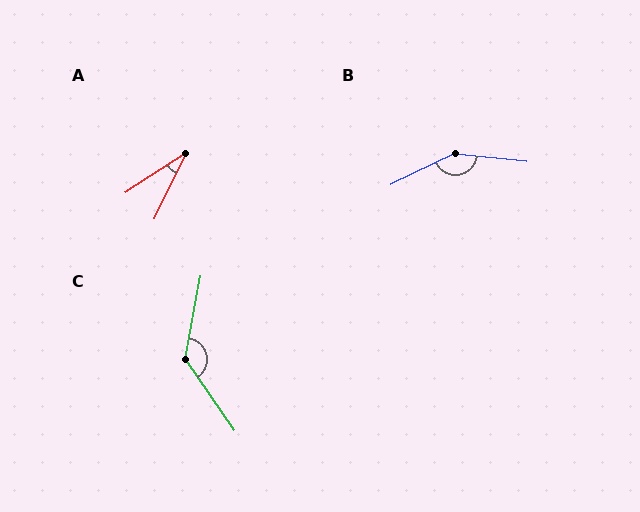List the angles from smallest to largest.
A (31°), C (135°), B (148°).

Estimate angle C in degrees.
Approximately 135 degrees.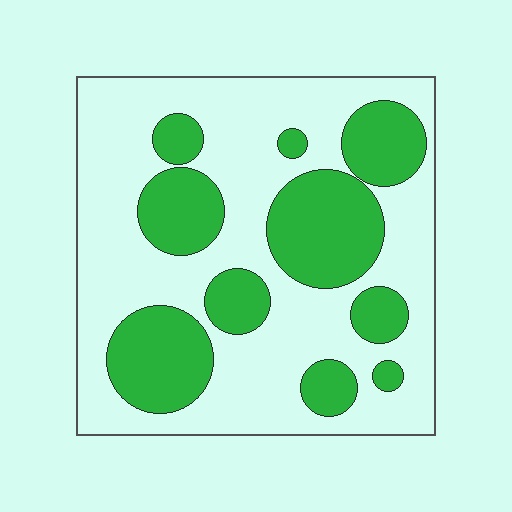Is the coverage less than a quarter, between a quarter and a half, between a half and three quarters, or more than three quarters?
Between a quarter and a half.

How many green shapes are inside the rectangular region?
10.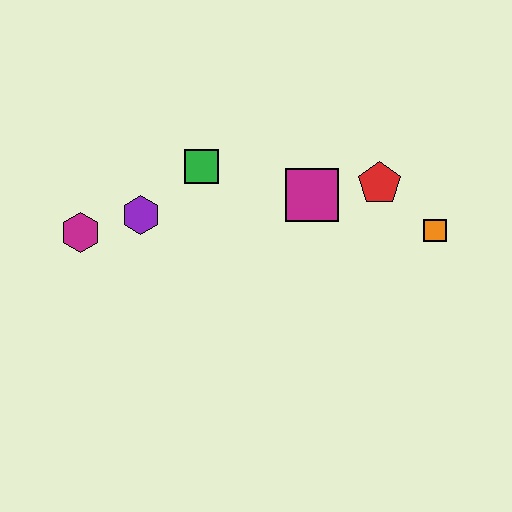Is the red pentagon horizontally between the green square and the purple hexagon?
No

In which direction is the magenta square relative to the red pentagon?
The magenta square is to the left of the red pentagon.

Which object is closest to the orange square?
The red pentagon is closest to the orange square.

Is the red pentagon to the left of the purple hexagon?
No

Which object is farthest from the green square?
The orange square is farthest from the green square.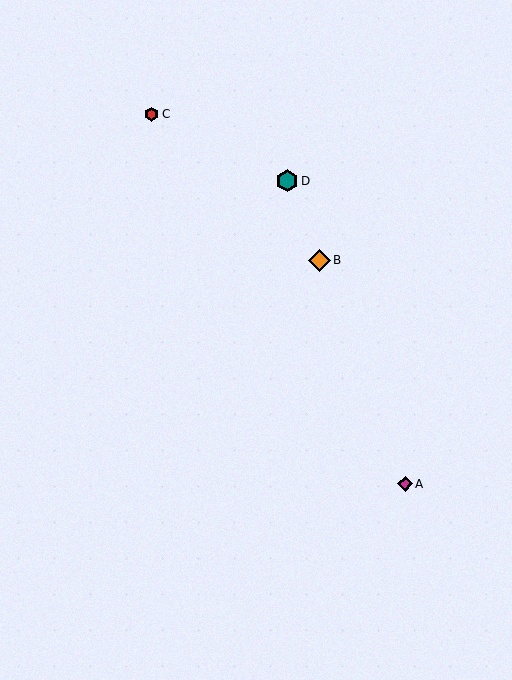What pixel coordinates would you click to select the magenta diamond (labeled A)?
Click at (405, 484) to select the magenta diamond A.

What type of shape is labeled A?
Shape A is a magenta diamond.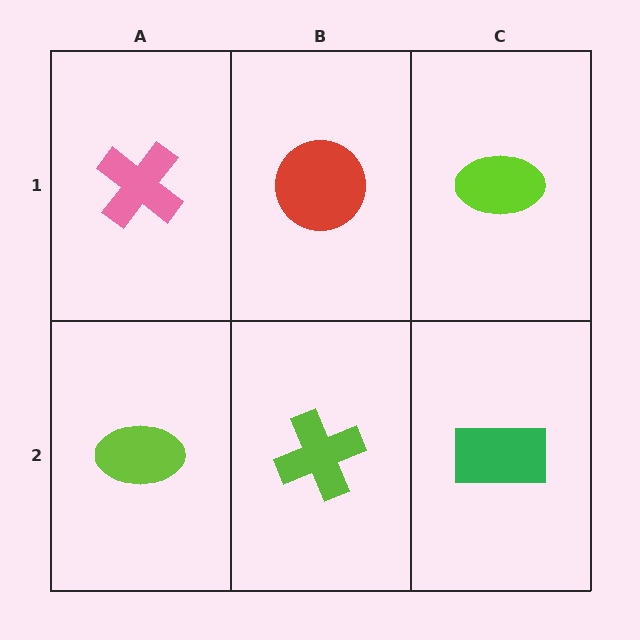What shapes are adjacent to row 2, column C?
A lime ellipse (row 1, column C), a lime cross (row 2, column B).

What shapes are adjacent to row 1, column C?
A green rectangle (row 2, column C), a red circle (row 1, column B).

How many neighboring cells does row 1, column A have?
2.